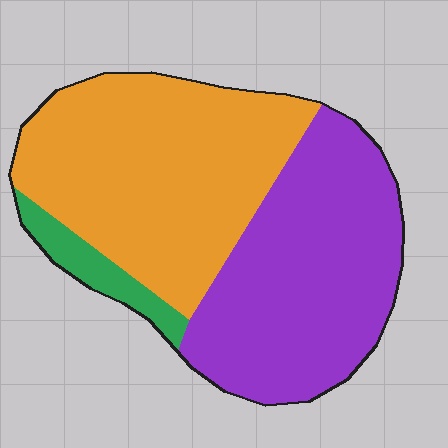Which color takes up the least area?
Green, at roughly 5%.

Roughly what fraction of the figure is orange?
Orange covers roughly 50% of the figure.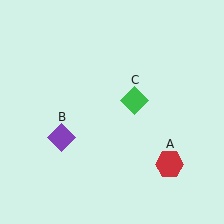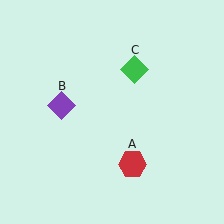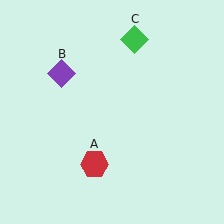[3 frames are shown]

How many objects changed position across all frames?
3 objects changed position: red hexagon (object A), purple diamond (object B), green diamond (object C).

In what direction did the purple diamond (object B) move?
The purple diamond (object B) moved up.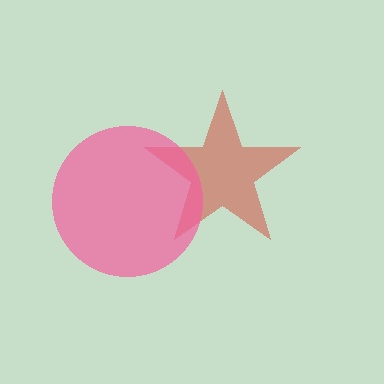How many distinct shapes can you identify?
There are 2 distinct shapes: a red star, a pink circle.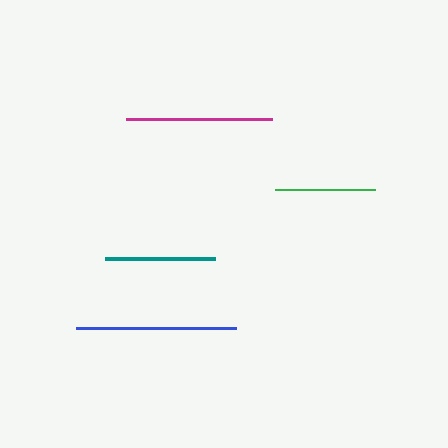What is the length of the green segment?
The green segment is approximately 100 pixels long.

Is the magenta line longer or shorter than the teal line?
The magenta line is longer than the teal line.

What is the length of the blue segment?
The blue segment is approximately 160 pixels long.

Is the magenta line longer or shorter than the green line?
The magenta line is longer than the green line.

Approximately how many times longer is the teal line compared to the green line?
The teal line is approximately 1.1 times the length of the green line.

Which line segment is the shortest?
The green line is the shortest at approximately 100 pixels.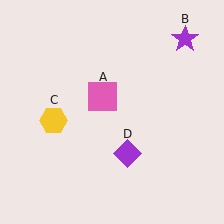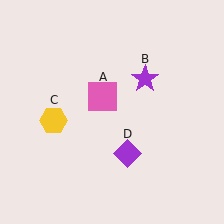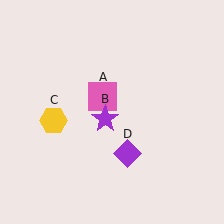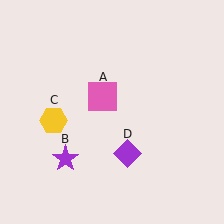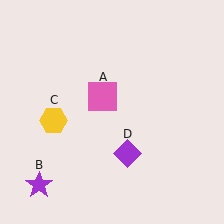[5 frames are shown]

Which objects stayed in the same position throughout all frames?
Pink square (object A) and yellow hexagon (object C) and purple diamond (object D) remained stationary.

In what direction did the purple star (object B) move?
The purple star (object B) moved down and to the left.